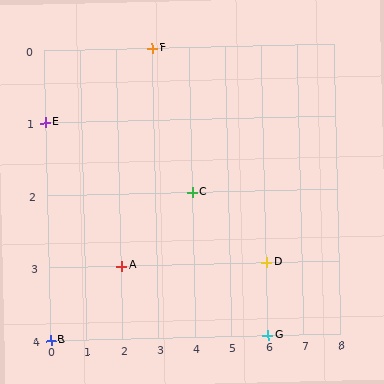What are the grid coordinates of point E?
Point E is at grid coordinates (0, 1).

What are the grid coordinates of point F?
Point F is at grid coordinates (3, 0).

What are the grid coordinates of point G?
Point G is at grid coordinates (6, 4).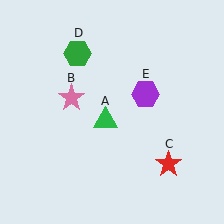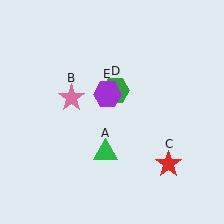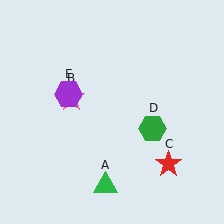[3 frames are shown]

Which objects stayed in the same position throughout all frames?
Pink star (object B) and red star (object C) remained stationary.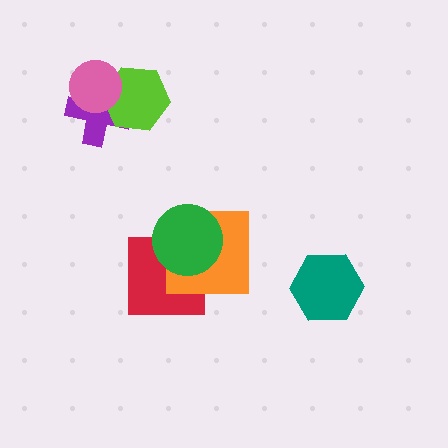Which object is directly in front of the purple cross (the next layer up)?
The lime hexagon is directly in front of the purple cross.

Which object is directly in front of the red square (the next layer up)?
The orange square is directly in front of the red square.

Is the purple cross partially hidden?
Yes, it is partially covered by another shape.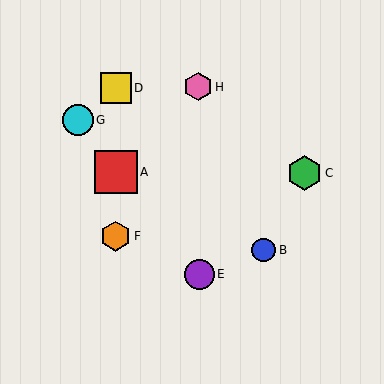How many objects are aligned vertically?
3 objects (A, D, F) are aligned vertically.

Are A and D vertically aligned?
Yes, both are at x≈116.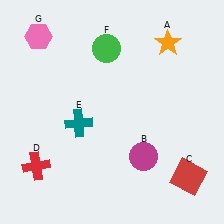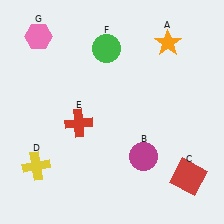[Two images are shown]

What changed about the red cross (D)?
In Image 1, D is red. In Image 2, it changed to yellow.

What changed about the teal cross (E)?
In Image 1, E is teal. In Image 2, it changed to red.